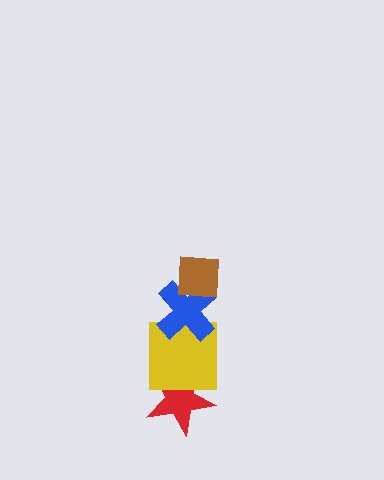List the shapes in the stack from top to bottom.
From top to bottom: the brown square, the blue cross, the yellow square, the red star.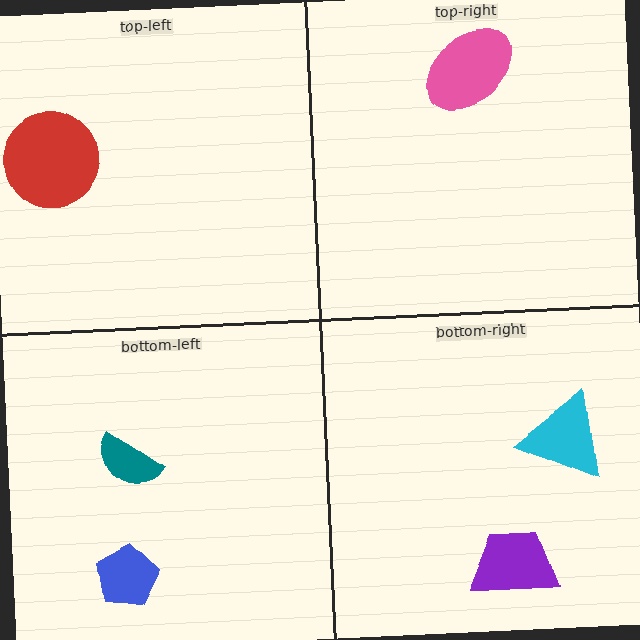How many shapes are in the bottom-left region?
2.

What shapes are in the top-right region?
The pink ellipse.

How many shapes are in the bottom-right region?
2.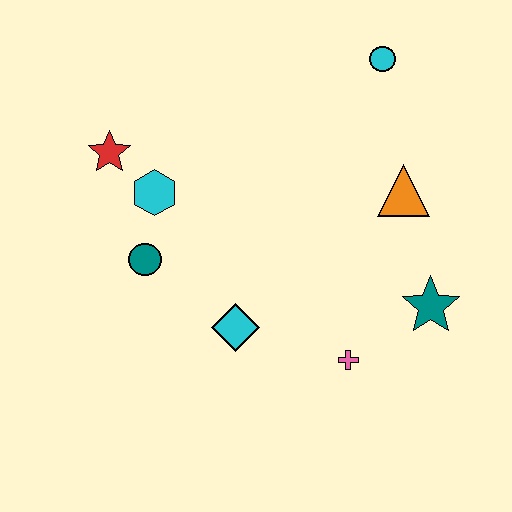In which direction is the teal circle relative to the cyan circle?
The teal circle is to the left of the cyan circle.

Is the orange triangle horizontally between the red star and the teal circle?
No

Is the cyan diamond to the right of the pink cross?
No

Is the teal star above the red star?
No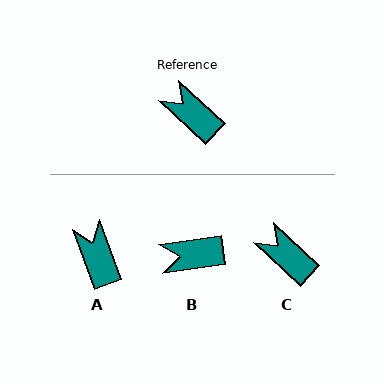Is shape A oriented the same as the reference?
No, it is off by about 27 degrees.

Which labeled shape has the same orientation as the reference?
C.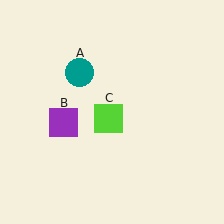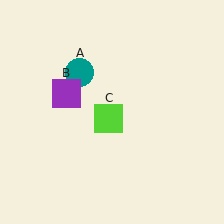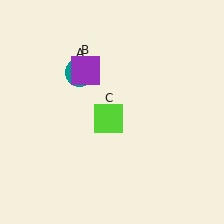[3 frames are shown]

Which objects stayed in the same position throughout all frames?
Teal circle (object A) and lime square (object C) remained stationary.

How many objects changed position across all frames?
1 object changed position: purple square (object B).